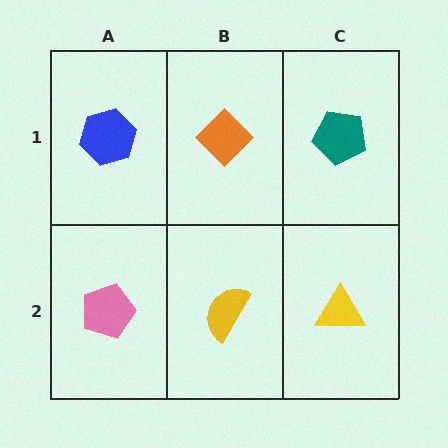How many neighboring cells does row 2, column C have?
2.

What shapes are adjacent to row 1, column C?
A yellow triangle (row 2, column C), an orange diamond (row 1, column B).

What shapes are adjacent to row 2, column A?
A blue hexagon (row 1, column A), a yellow semicircle (row 2, column B).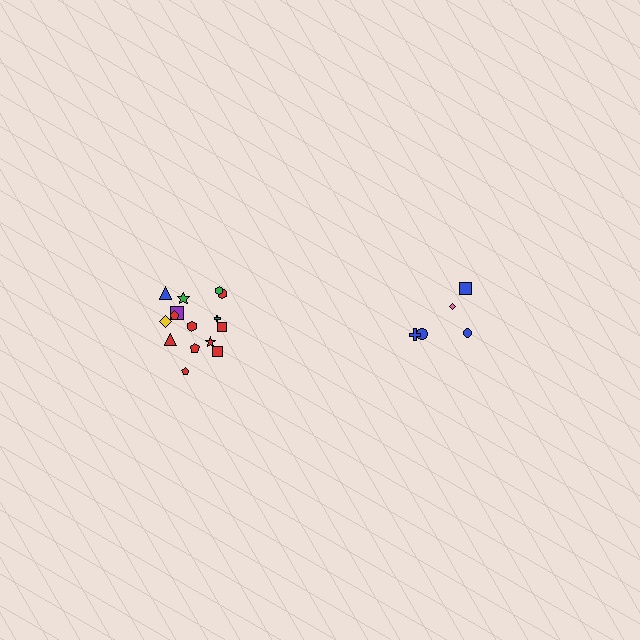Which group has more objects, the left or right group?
The left group.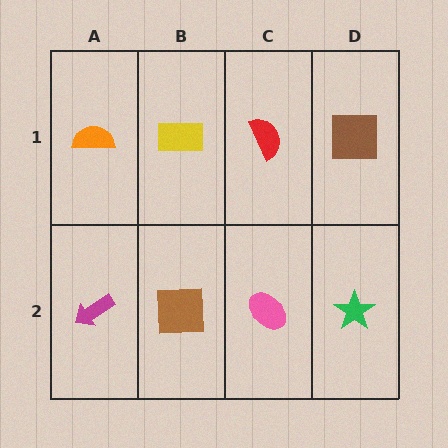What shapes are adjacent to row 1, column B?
A brown square (row 2, column B), an orange semicircle (row 1, column A), a red semicircle (row 1, column C).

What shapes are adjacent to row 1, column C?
A pink ellipse (row 2, column C), a yellow rectangle (row 1, column B), a brown square (row 1, column D).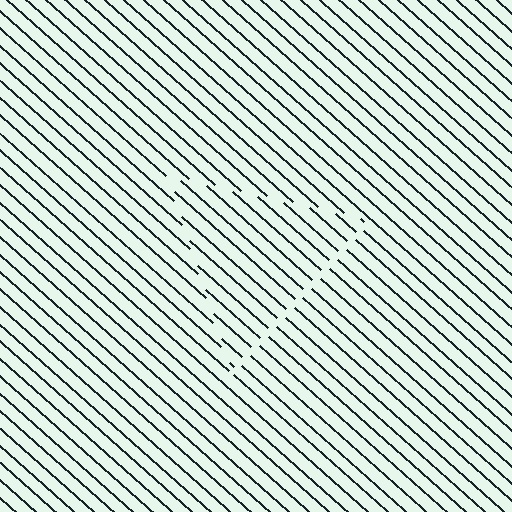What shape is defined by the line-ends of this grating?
An illusory triangle. The interior of the shape contains the same grating, shifted by half a period — the contour is defined by the phase discontinuity where line-ends from the inner and outer gratings abut.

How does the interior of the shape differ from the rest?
The interior of the shape contains the same grating, shifted by half a period — the contour is defined by the phase discontinuity where line-ends from the inner and outer gratings abut.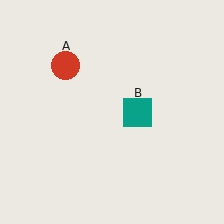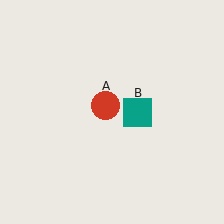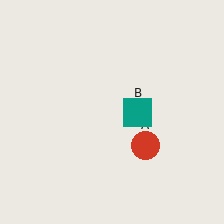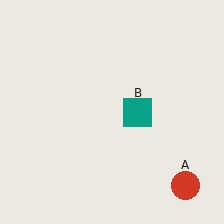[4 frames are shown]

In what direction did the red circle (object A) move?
The red circle (object A) moved down and to the right.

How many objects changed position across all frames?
1 object changed position: red circle (object A).